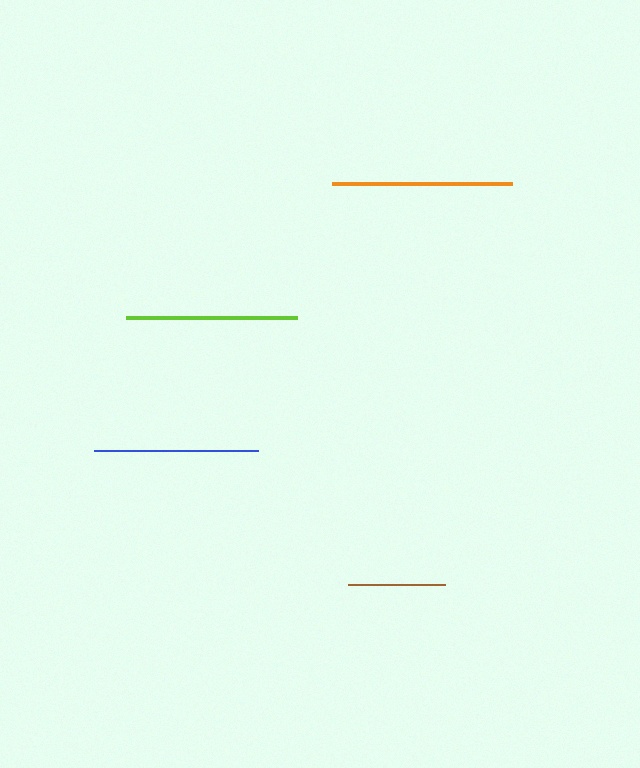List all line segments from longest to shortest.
From longest to shortest: orange, lime, blue, brown.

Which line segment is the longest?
The orange line is the longest at approximately 180 pixels.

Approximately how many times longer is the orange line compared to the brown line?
The orange line is approximately 1.8 times the length of the brown line.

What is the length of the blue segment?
The blue segment is approximately 164 pixels long.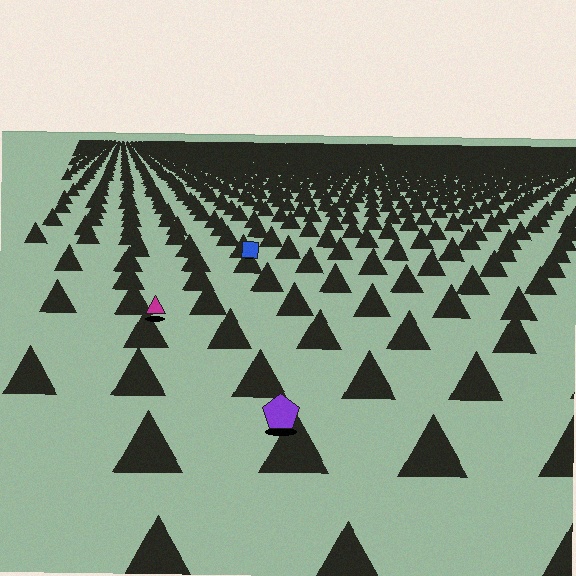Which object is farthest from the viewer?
The blue square is farthest from the viewer. It appears smaller and the ground texture around it is denser.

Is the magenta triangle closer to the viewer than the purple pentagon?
No. The purple pentagon is closer — you can tell from the texture gradient: the ground texture is coarser near it.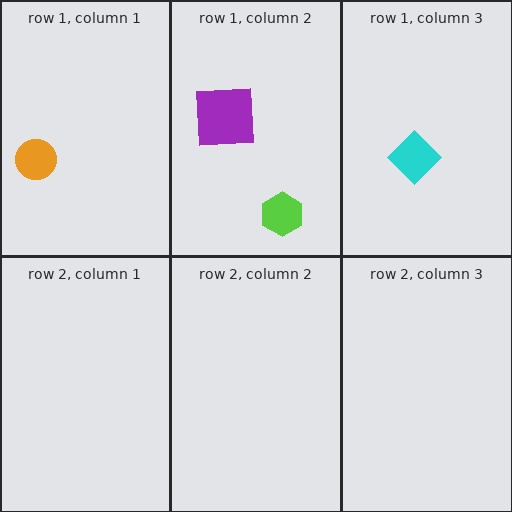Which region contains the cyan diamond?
The row 1, column 3 region.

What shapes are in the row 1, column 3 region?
The cyan diamond.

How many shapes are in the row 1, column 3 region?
1.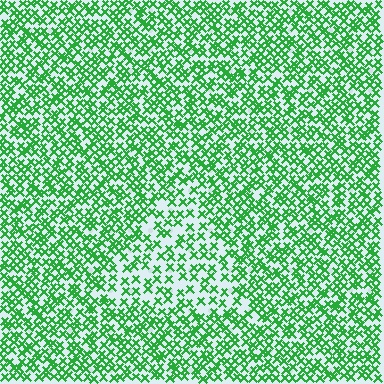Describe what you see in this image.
The image contains small green elements arranged at two different densities. A triangle-shaped region is visible where the elements are less densely packed than the surrounding area.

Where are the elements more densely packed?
The elements are more densely packed outside the triangle boundary.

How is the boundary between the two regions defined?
The boundary is defined by a change in element density (approximately 1.7x ratio). All elements are the same color, size, and shape.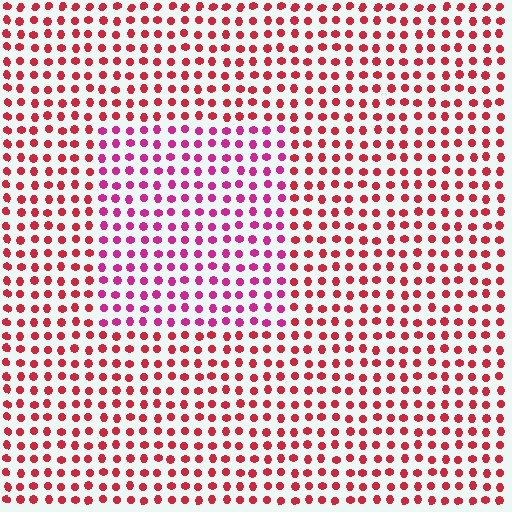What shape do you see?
I see a rectangle.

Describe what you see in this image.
The image is filled with small red elements in a uniform arrangement. A rectangle-shaped region is visible where the elements are tinted to a slightly different hue, forming a subtle color boundary.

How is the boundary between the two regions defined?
The boundary is defined purely by a slight shift in hue (about 31 degrees). Spacing, size, and orientation are identical on both sides.